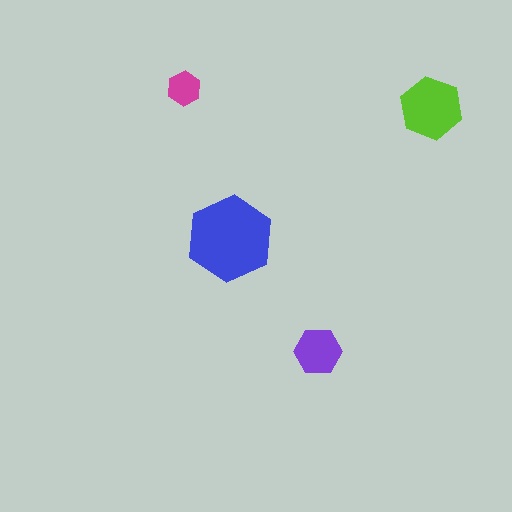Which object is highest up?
The magenta hexagon is topmost.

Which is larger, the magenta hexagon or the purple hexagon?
The purple one.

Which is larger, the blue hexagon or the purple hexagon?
The blue one.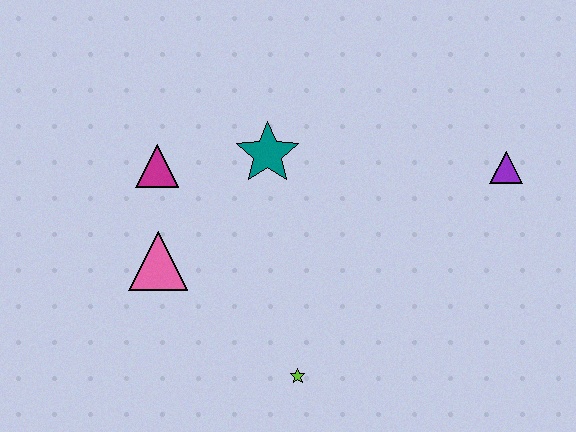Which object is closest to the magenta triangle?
The pink triangle is closest to the magenta triangle.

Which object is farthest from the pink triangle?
The purple triangle is farthest from the pink triangle.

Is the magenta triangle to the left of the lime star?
Yes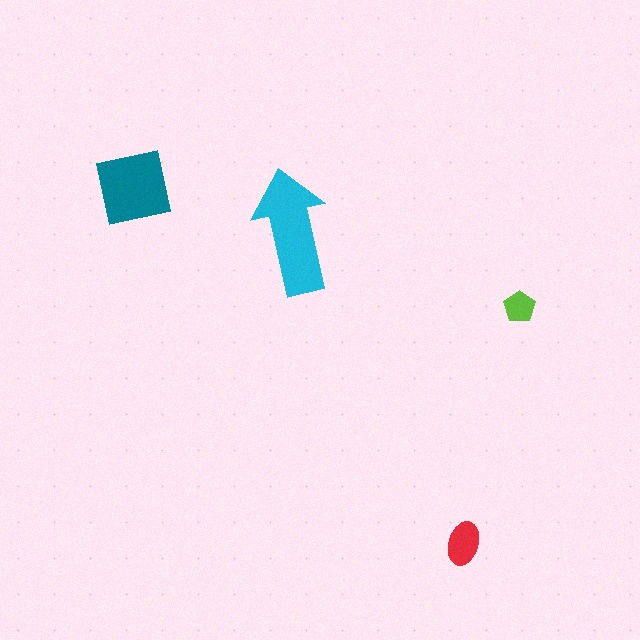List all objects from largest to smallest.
The cyan arrow, the teal square, the red ellipse, the lime pentagon.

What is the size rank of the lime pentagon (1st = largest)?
4th.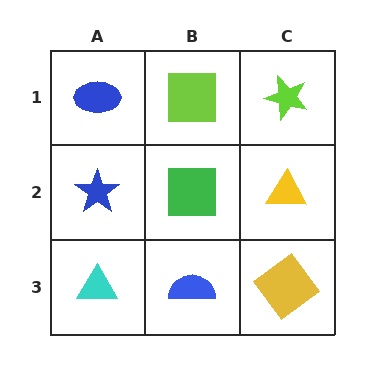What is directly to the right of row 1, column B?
A lime star.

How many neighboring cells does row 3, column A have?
2.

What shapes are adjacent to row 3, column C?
A yellow triangle (row 2, column C), a blue semicircle (row 3, column B).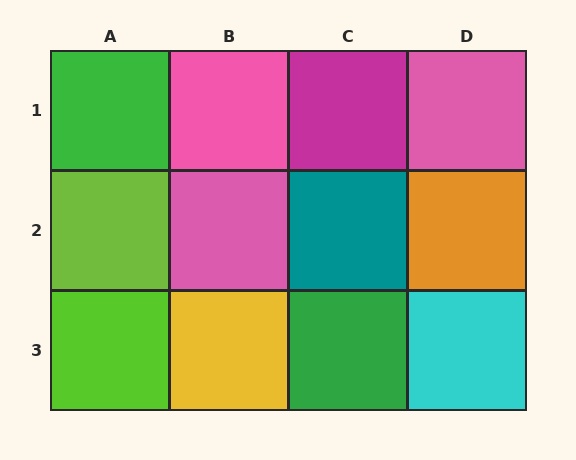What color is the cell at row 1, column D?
Pink.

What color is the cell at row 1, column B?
Pink.